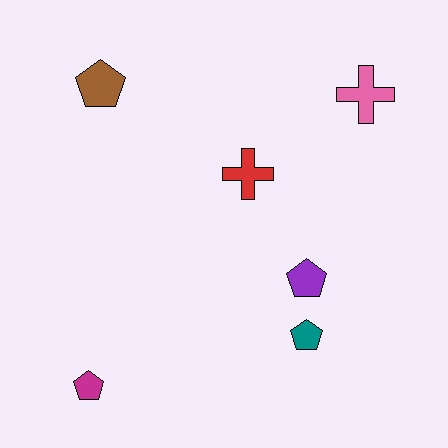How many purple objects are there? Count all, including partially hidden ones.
There is 1 purple object.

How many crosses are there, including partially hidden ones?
There are 2 crosses.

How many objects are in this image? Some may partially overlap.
There are 6 objects.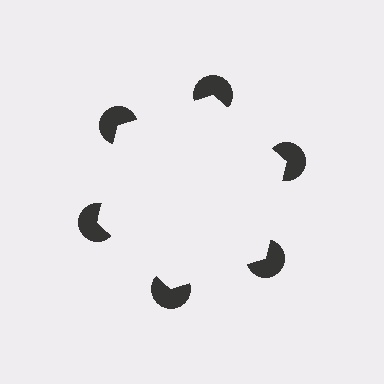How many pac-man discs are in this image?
There are 6 — one at each vertex of the illusory hexagon.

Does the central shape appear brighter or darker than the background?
It typically appears slightly brighter than the background, even though no actual brightness change is drawn.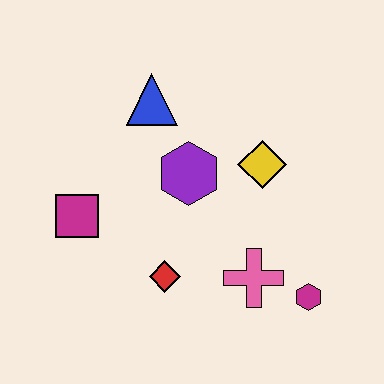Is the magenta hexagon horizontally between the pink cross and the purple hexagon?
No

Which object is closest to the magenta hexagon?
The pink cross is closest to the magenta hexagon.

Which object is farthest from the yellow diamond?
The magenta square is farthest from the yellow diamond.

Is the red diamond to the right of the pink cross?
No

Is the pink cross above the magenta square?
No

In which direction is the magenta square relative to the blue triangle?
The magenta square is below the blue triangle.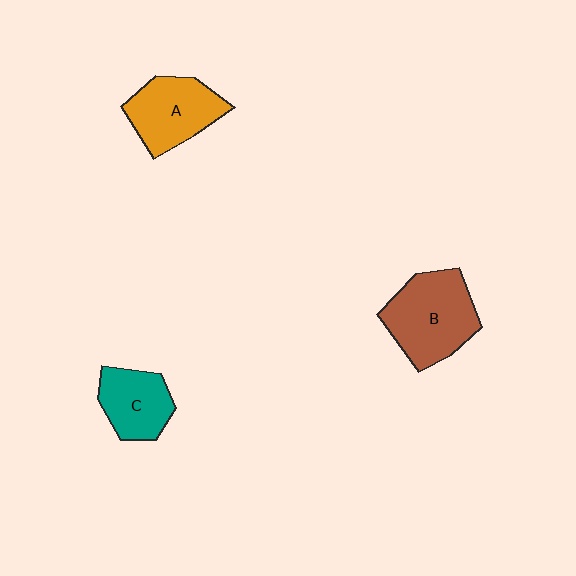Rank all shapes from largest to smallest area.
From largest to smallest: B (brown), A (orange), C (teal).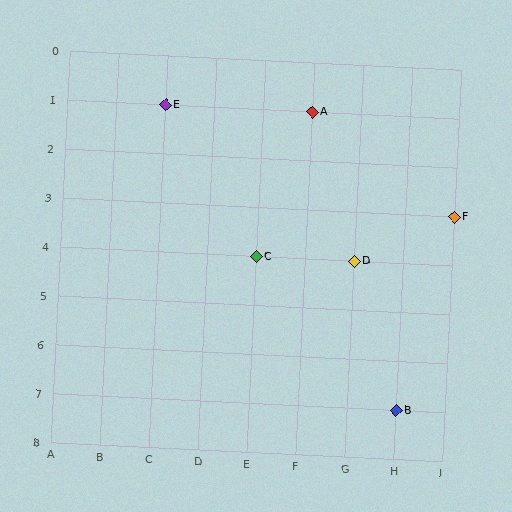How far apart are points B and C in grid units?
Points B and C are 3 columns and 3 rows apart (about 4.2 grid units diagonally).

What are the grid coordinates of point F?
Point F is at grid coordinates (I, 3).